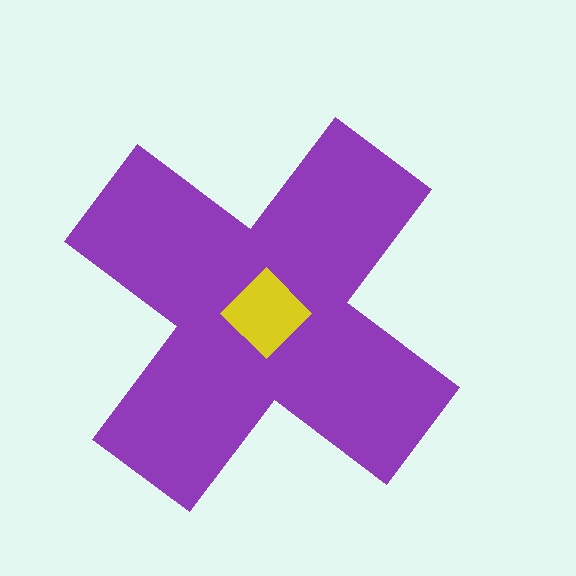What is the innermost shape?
The yellow diamond.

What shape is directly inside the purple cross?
The yellow diamond.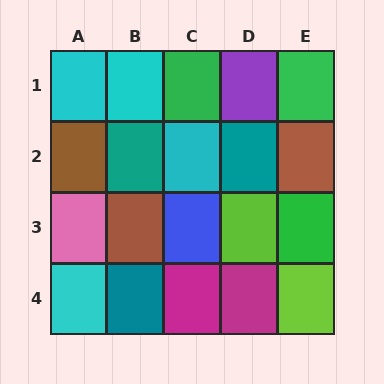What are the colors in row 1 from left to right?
Cyan, cyan, green, purple, green.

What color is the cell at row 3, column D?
Lime.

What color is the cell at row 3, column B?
Brown.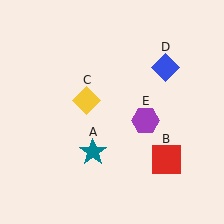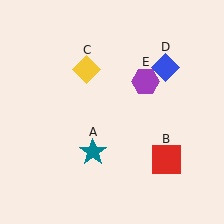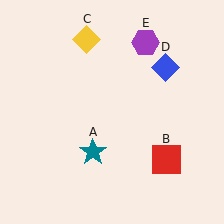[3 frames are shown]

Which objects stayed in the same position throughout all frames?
Teal star (object A) and red square (object B) and blue diamond (object D) remained stationary.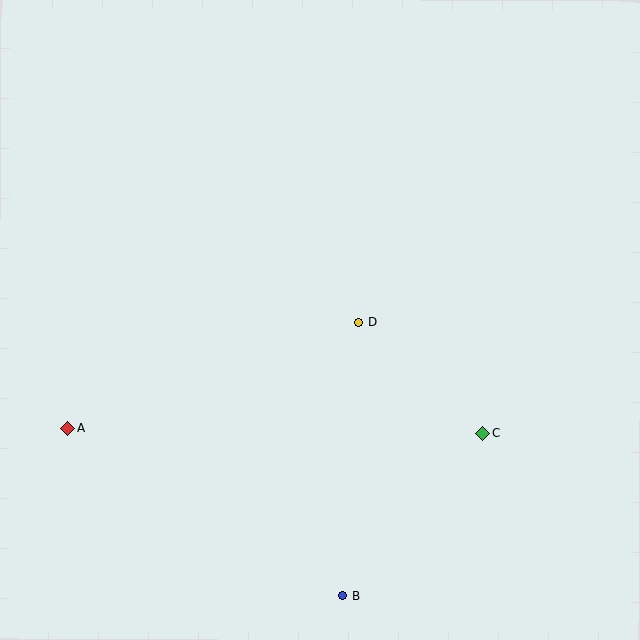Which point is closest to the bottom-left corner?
Point A is closest to the bottom-left corner.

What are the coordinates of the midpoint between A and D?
The midpoint between A and D is at (213, 375).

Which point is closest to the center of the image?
Point D at (359, 323) is closest to the center.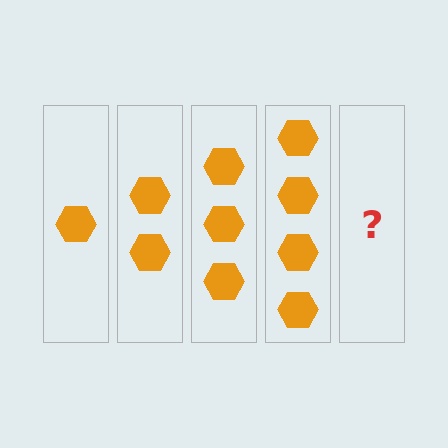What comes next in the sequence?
The next element should be 5 hexagons.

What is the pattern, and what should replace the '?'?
The pattern is that each step adds one more hexagon. The '?' should be 5 hexagons.